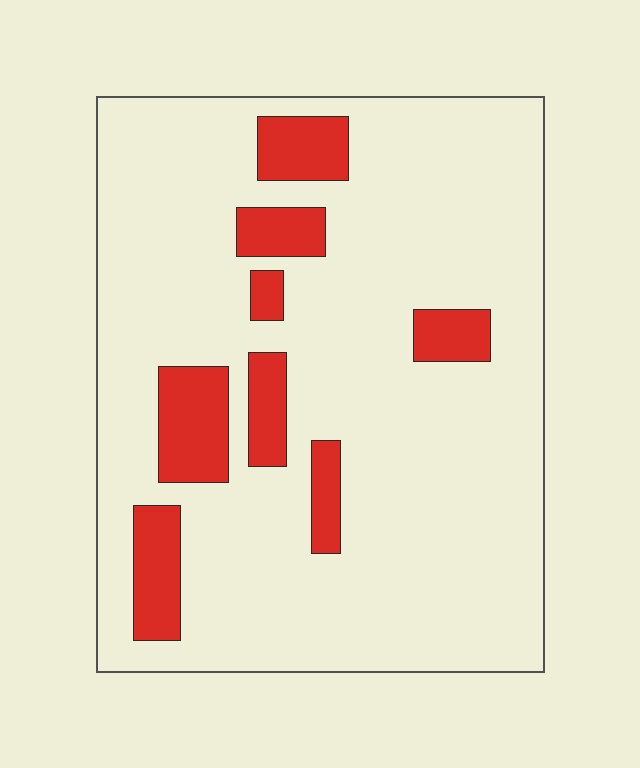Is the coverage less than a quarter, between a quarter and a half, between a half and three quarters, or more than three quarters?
Less than a quarter.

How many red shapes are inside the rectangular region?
8.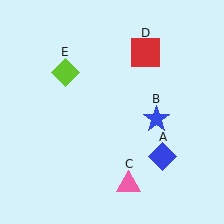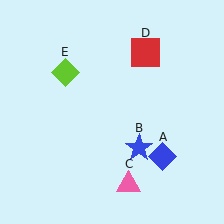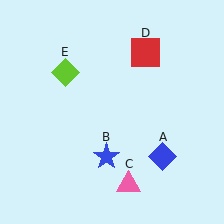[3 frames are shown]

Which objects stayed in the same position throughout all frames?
Blue diamond (object A) and pink triangle (object C) and red square (object D) and lime diamond (object E) remained stationary.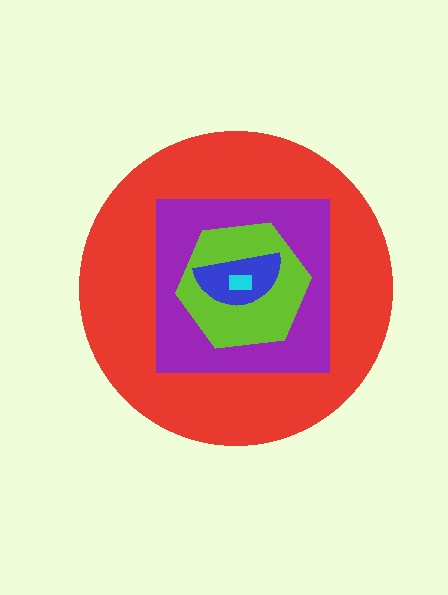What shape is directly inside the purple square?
The lime hexagon.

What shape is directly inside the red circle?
The purple square.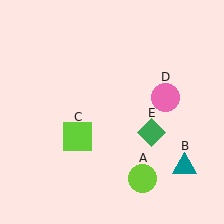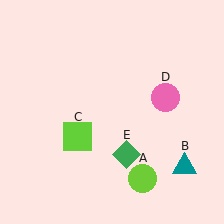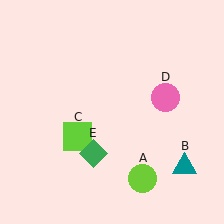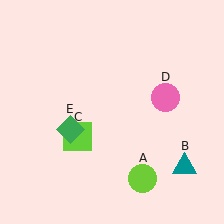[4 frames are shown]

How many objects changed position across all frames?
1 object changed position: green diamond (object E).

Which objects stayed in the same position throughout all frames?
Lime circle (object A) and teal triangle (object B) and lime square (object C) and pink circle (object D) remained stationary.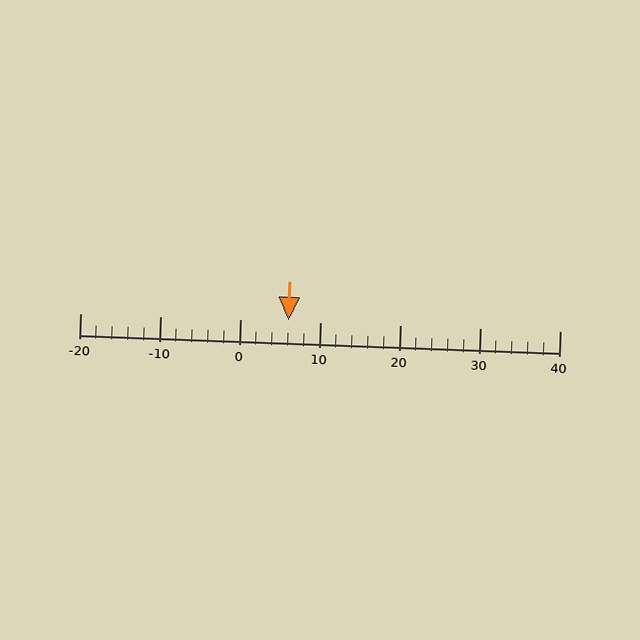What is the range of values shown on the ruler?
The ruler shows values from -20 to 40.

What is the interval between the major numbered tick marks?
The major tick marks are spaced 10 units apart.